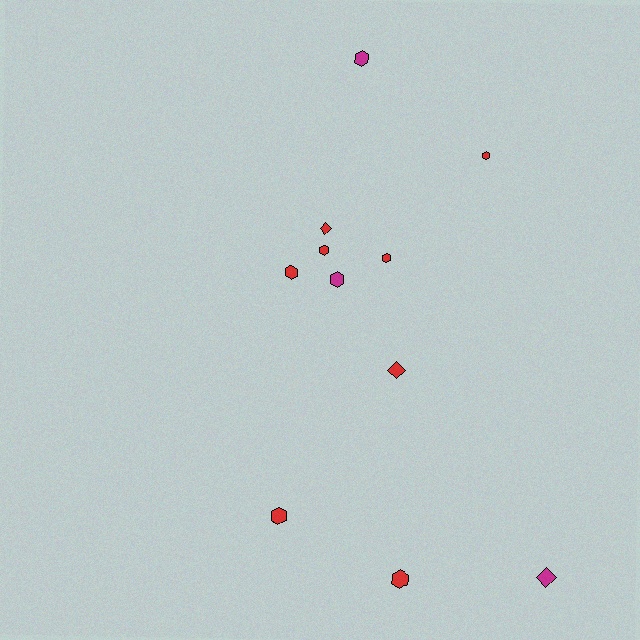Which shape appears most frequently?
Hexagon, with 8 objects.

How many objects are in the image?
There are 11 objects.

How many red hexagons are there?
There are 6 red hexagons.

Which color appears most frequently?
Red, with 8 objects.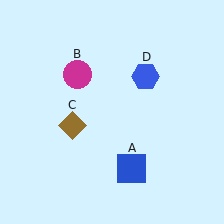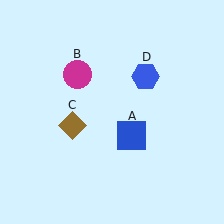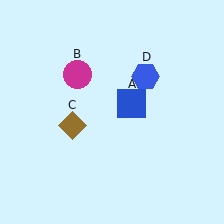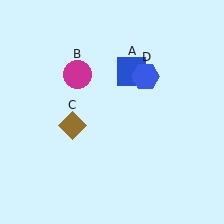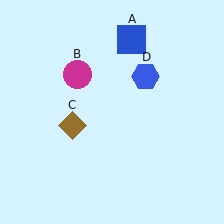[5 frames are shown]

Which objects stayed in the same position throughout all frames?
Magenta circle (object B) and brown diamond (object C) and blue hexagon (object D) remained stationary.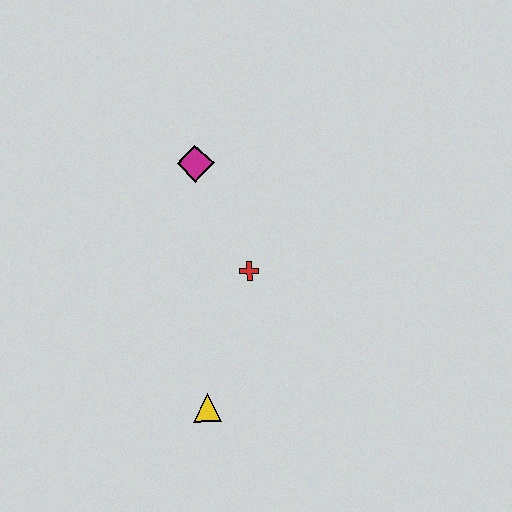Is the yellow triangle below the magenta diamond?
Yes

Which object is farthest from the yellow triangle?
The magenta diamond is farthest from the yellow triangle.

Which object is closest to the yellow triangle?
The red cross is closest to the yellow triangle.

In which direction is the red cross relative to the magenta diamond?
The red cross is below the magenta diamond.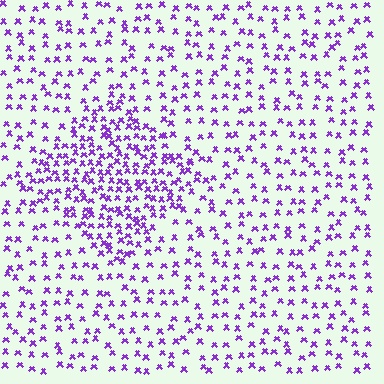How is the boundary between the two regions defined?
The boundary is defined by a change in element density (approximately 2.1x ratio). All elements are the same color, size, and shape.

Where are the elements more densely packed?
The elements are more densely packed inside the diamond boundary.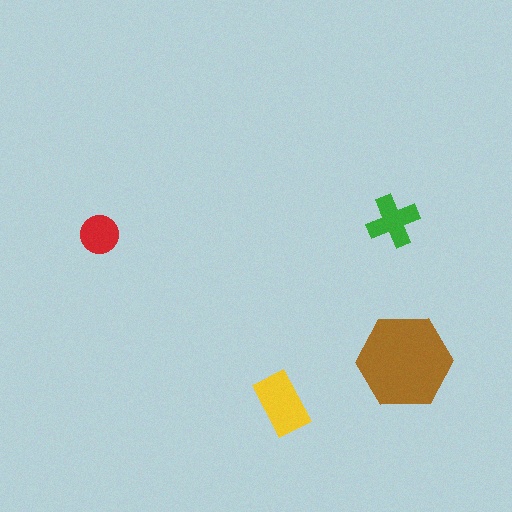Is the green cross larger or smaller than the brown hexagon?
Smaller.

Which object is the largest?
The brown hexagon.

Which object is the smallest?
The red circle.